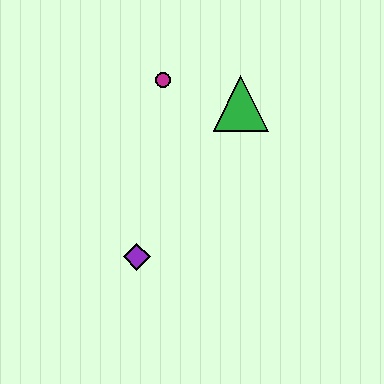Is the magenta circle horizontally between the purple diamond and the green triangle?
Yes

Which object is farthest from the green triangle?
The purple diamond is farthest from the green triangle.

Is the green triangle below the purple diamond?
No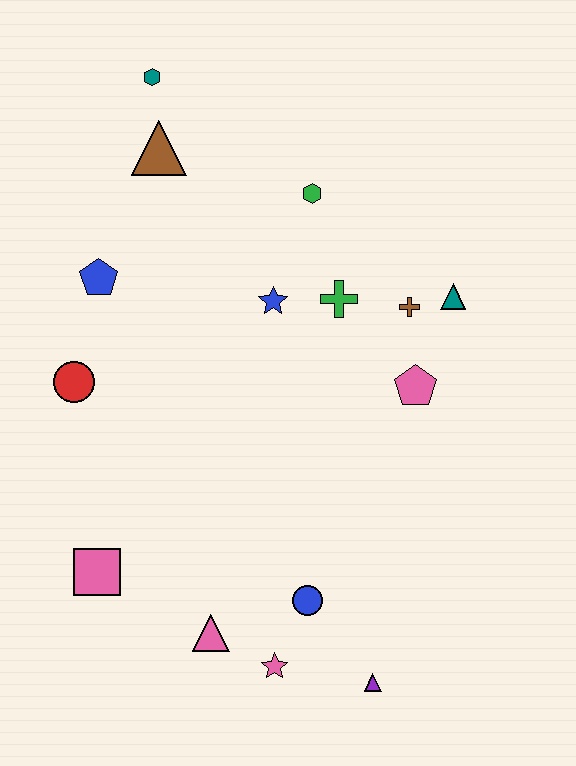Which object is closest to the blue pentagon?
The red circle is closest to the blue pentagon.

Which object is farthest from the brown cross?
The pink square is farthest from the brown cross.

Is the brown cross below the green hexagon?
Yes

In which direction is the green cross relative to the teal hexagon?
The green cross is below the teal hexagon.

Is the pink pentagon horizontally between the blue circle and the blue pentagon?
No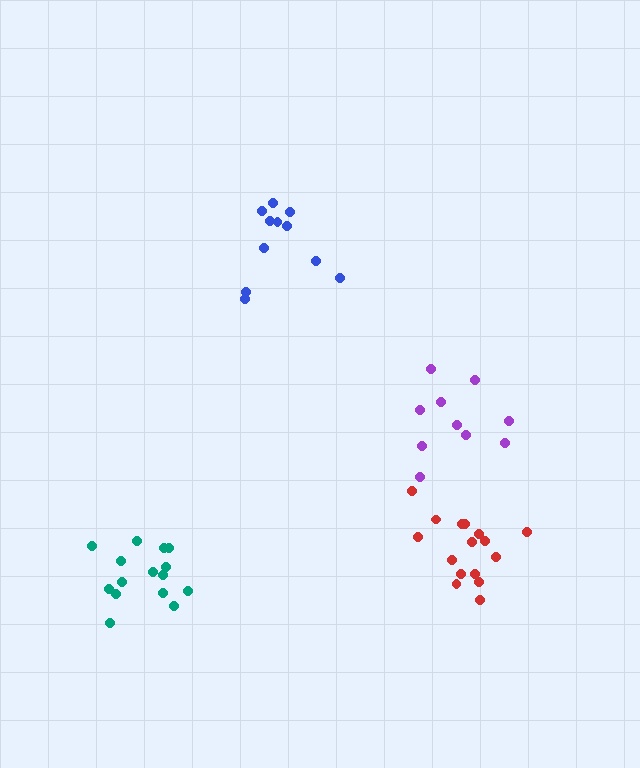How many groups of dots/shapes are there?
There are 4 groups.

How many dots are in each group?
Group 1: 15 dots, Group 2: 10 dots, Group 3: 16 dots, Group 4: 11 dots (52 total).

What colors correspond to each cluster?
The clusters are colored: teal, purple, red, blue.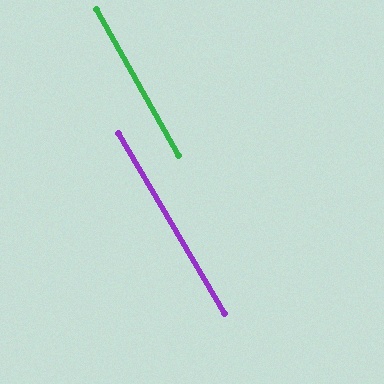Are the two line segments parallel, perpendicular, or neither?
Parallel — their directions differ by only 1.3°.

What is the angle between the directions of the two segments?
Approximately 1 degree.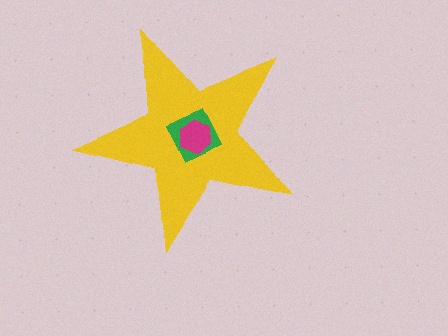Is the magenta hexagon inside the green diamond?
Yes.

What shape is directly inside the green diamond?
The magenta hexagon.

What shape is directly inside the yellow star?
The green diamond.